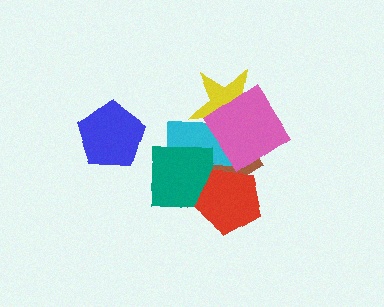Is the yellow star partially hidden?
Yes, it is partially covered by another shape.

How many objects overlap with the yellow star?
3 objects overlap with the yellow star.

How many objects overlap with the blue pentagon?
0 objects overlap with the blue pentagon.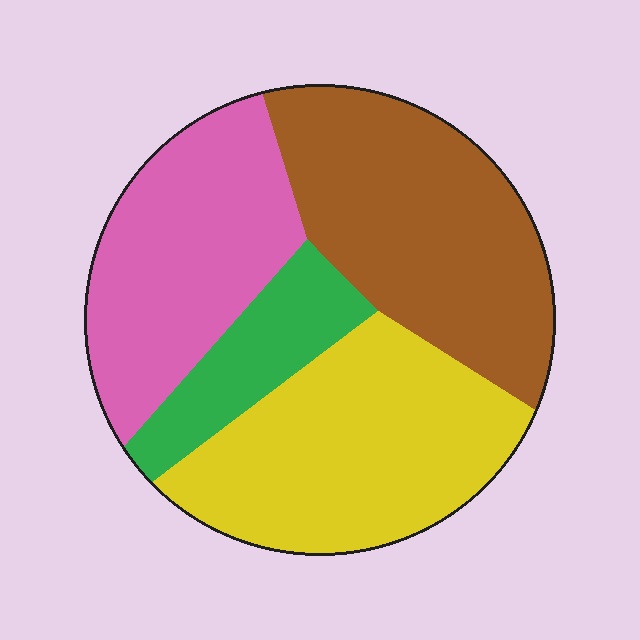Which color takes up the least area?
Green, at roughly 10%.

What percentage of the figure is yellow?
Yellow covers about 30% of the figure.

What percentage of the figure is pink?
Pink covers 26% of the figure.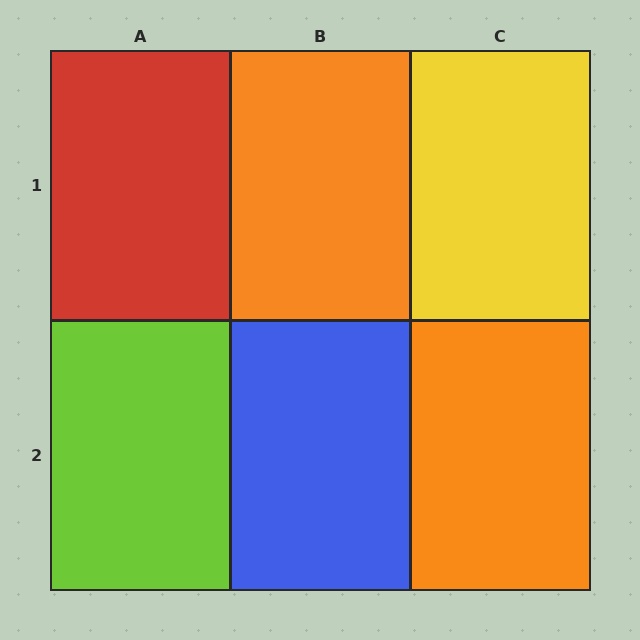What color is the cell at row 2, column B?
Blue.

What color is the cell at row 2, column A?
Lime.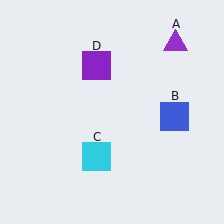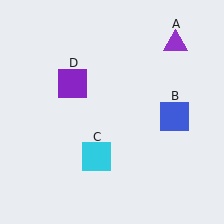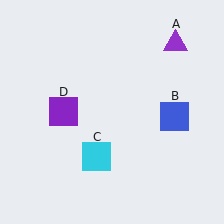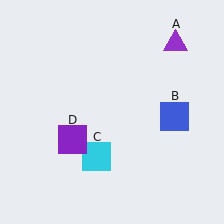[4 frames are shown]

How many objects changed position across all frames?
1 object changed position: purple square (object D).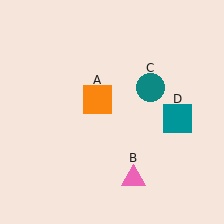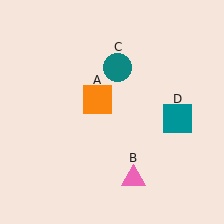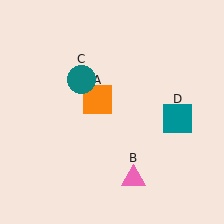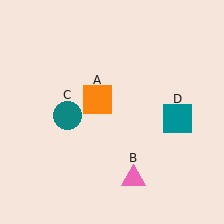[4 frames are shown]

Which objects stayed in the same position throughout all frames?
Orange square (object A) and pink triangle (object B) and teal square (object D) remained stationary.